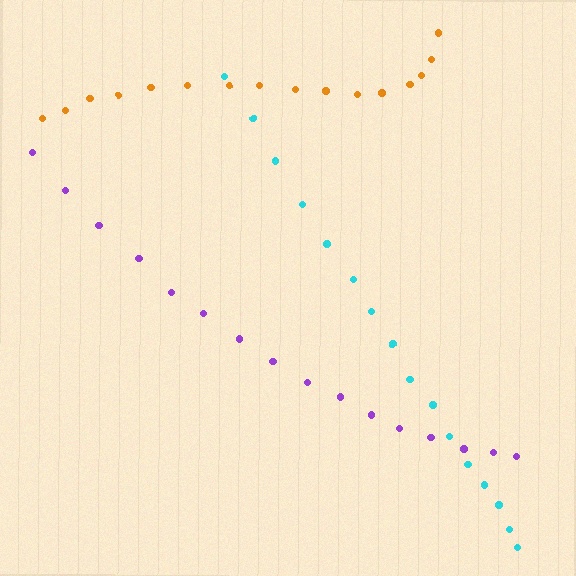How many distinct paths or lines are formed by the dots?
There are 3 distinct paths.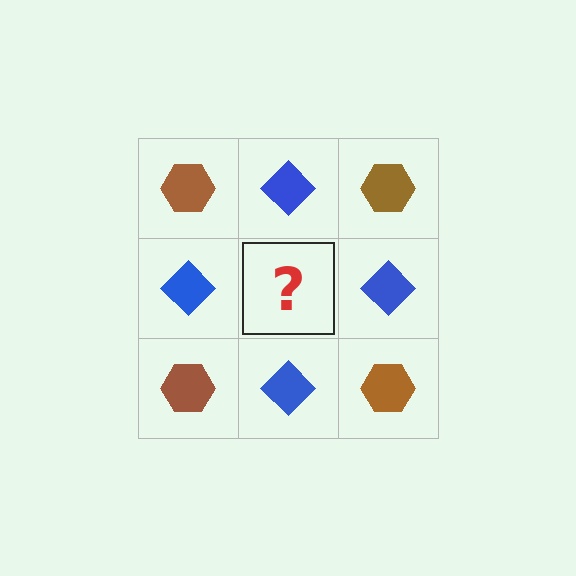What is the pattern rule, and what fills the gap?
The rule is that it alternates brown hexagon and blue diamond in a checkerboard pattern. The gap should be filled with a brown hexagon.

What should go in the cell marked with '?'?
The missing cell should contain a brown hexagon.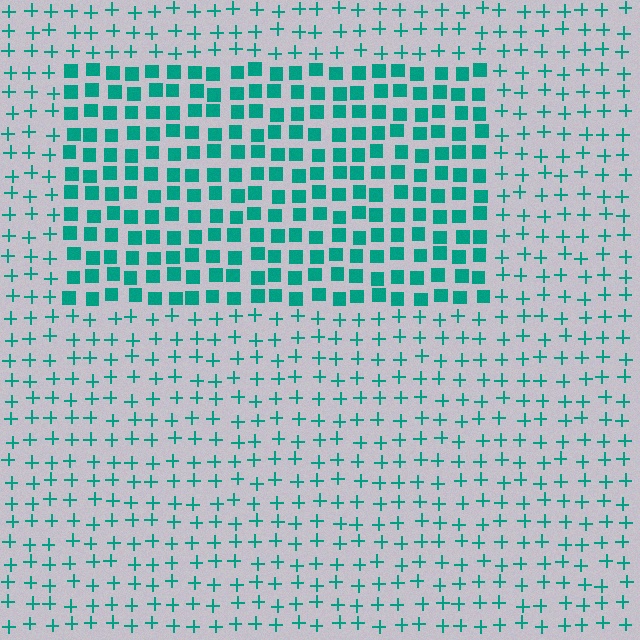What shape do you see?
I see a rectangle.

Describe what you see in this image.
The image is filled with small teal elements arranged in a uniform grid. A rectangle-shaped region contains squares, while the surrounding area contains plus signs. The boundary is defined purely by the change in element shape.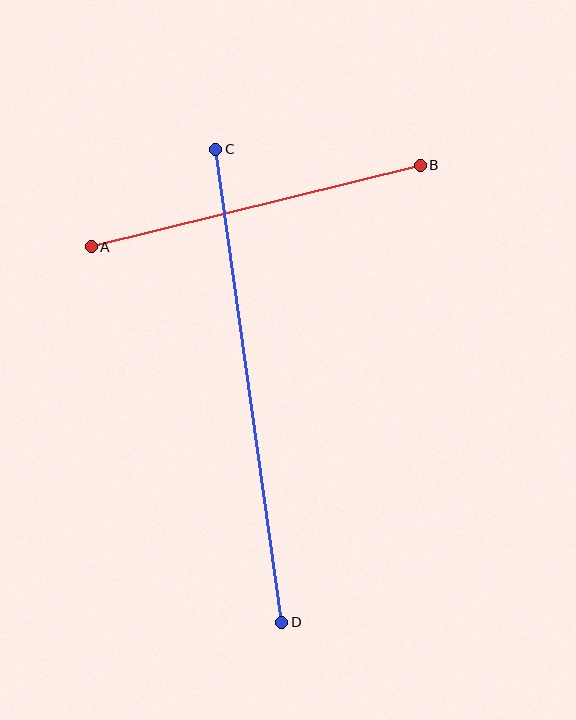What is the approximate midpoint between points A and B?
The midpoint is at approximately (256, 206) pixels.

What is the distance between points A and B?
The distance is approximately 339 pixels.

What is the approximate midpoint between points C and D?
The midpoint is at approximately (249, 386) pixels.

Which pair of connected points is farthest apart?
Points C and D are farthest apart.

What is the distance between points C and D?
The distance is approximately 478 pixels.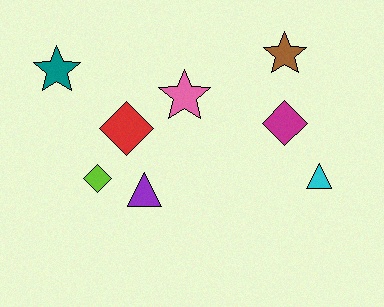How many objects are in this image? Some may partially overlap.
There are 8 objects.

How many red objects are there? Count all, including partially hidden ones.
There is 1 red object.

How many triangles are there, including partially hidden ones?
There are 2 triangles.